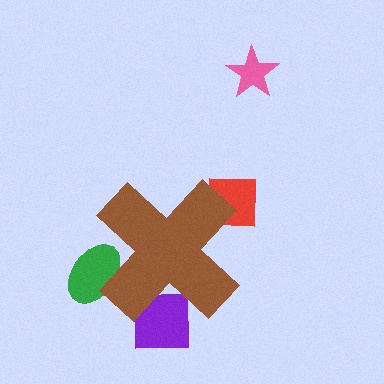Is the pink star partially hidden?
No, the pink star is fully visible.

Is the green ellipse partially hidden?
Yes, the green ellipse is partially hidden behind the brown cross.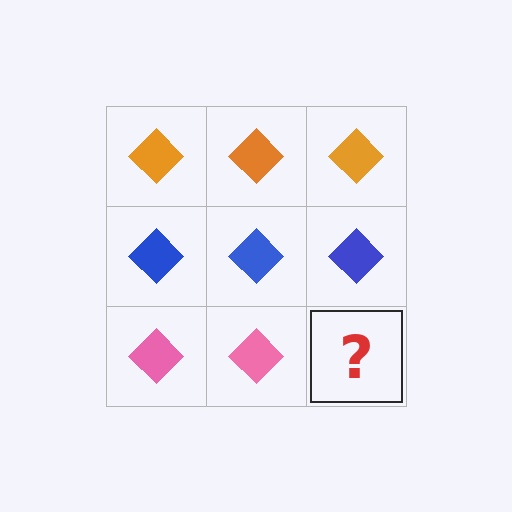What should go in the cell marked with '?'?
The missing cell should contain a pink diamond.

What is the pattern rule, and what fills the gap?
The rule is that each row has a consistent color. The gap should be filled with a pink diamond.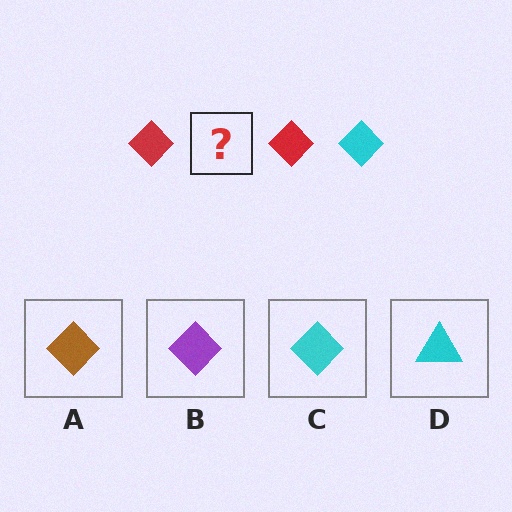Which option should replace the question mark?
Option C.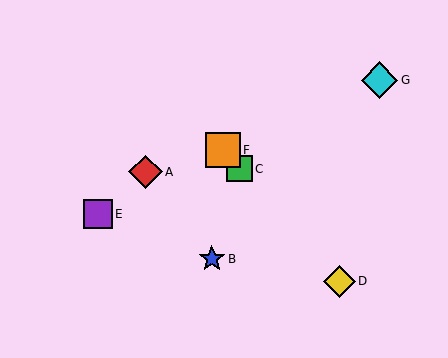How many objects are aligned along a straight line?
3 objects (C, D, F) are aligned along a straight line.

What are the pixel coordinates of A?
Object A is at (146, 172).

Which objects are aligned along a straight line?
Objects C, D, F are aligned along a straight line.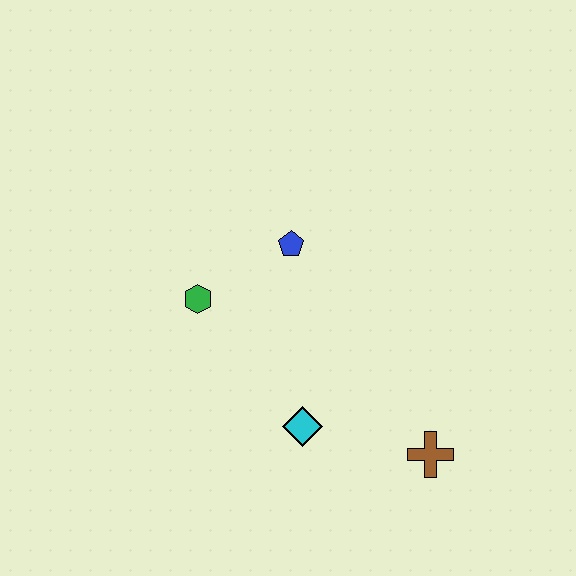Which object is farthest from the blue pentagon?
The brown cross is farthest from the blue pentagon.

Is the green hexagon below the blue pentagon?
Yes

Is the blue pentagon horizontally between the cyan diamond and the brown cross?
No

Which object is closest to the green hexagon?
The blue pentagon is closest to the green hexagon.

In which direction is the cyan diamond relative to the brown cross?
The cyan diamond is to the left of the brown cross.